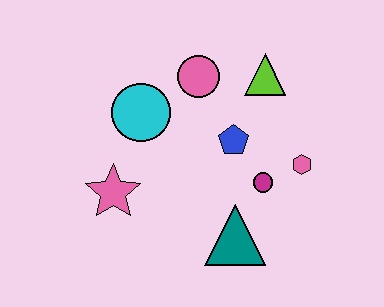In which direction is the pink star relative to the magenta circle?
The pink star is to the left of the magenta circle.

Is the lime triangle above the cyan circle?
Yes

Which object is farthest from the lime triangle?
The pink star is farthest from the lime triangle.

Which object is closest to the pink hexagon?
The magenta circle is closest to the pink hexagon.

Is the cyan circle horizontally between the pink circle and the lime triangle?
No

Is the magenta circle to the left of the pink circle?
No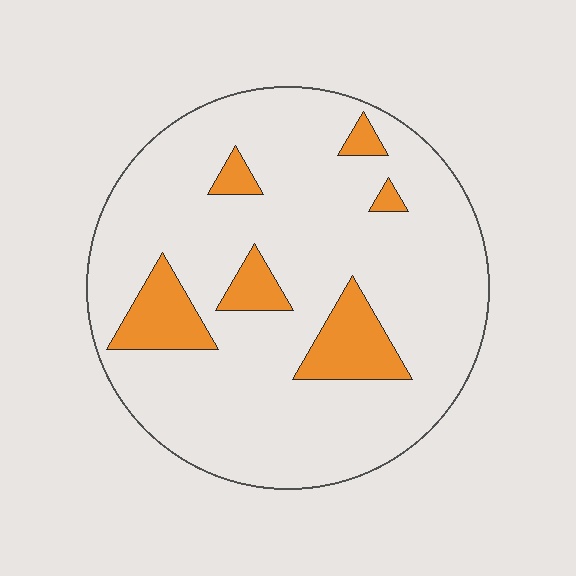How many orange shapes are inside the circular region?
6.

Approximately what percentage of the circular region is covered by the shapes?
Approximately 15%.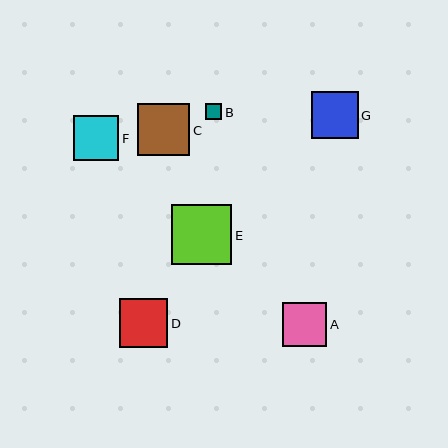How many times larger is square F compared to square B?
Square F is approximately 2.8 times the size of square B.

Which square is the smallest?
Square B is the smallest with a size of approximately 16 pixels.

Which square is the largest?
Square E is the largest with a size of approximately 60 pixels.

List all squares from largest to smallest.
From largest to smallest: E, C, D, G, F, A, B.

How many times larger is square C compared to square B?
Square C is approximately 3.2 times the size of square B.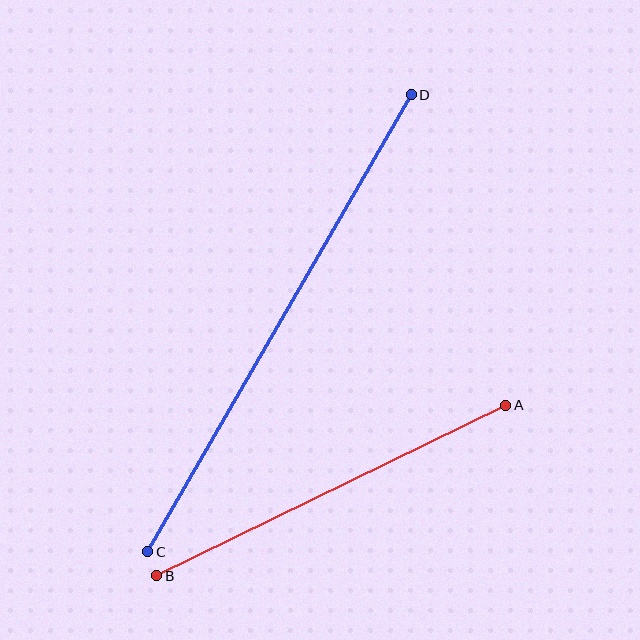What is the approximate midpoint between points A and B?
The midpoint is at approximately (331, 491) pixels.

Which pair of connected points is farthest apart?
Points C and D are farthest apart.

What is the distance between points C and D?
The distance is approximately 527 pixels.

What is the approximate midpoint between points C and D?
The midpoint is at approximately (279, 323) pixels.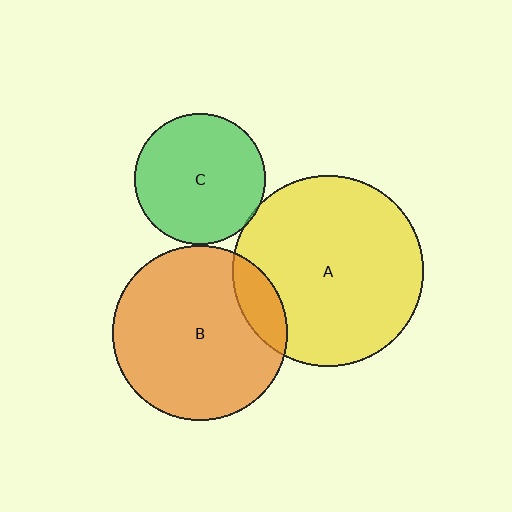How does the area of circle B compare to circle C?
Approximately 1.8 times.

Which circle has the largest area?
Circle A (yellow).